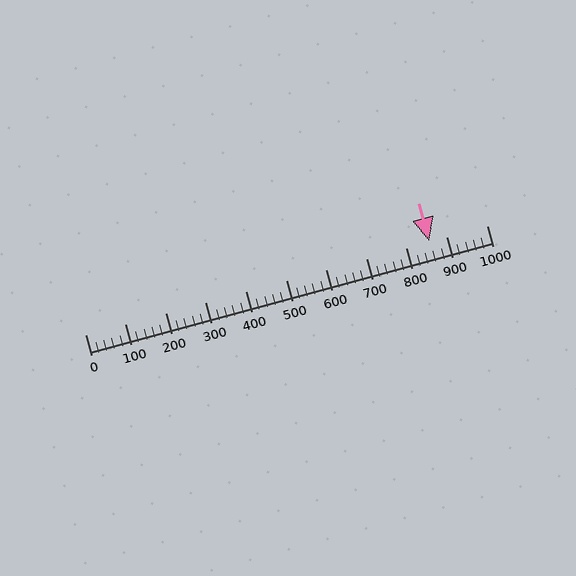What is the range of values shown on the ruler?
The ruler shows values from 0 to 1000.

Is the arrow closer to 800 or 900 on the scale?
The arrow is closer to 900.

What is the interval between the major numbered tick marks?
The major tick marks are spaced 100 units apart.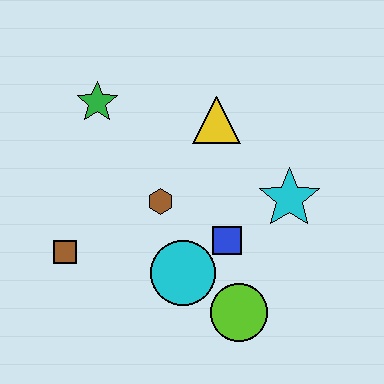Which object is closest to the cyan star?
The blue square is closest to the cyan star.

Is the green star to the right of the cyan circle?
No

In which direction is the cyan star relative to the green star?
The cyan star is to the right of the green star.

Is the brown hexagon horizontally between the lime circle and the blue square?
No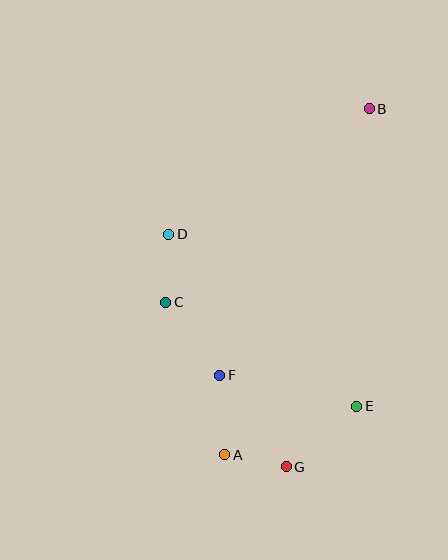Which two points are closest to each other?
Points A and G are closest to each other.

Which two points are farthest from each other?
Points A and B are farthest from each other.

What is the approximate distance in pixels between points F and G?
The distance between F and G is approximately 113 pixels.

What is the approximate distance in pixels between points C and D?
The distance between C and D is approximately 68 pixels.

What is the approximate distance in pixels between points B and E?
The distance between B and E is approximately 298 pixels.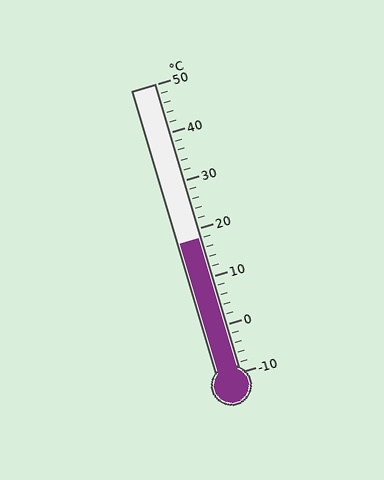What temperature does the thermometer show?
The thermometer shows approximately 18°C.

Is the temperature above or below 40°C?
The temperature is below 40°C.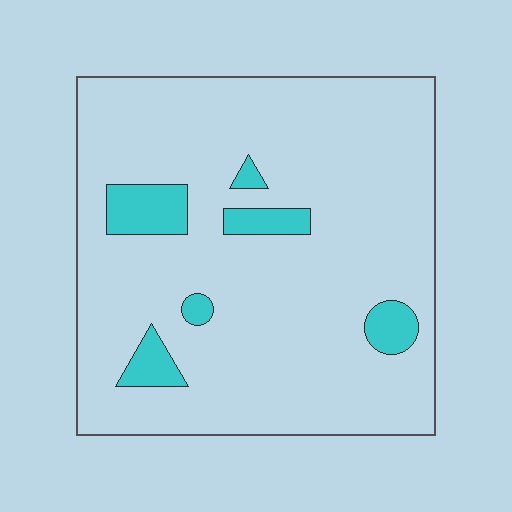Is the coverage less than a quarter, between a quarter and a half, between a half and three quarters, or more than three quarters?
Less than a quarter.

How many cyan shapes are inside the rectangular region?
6.